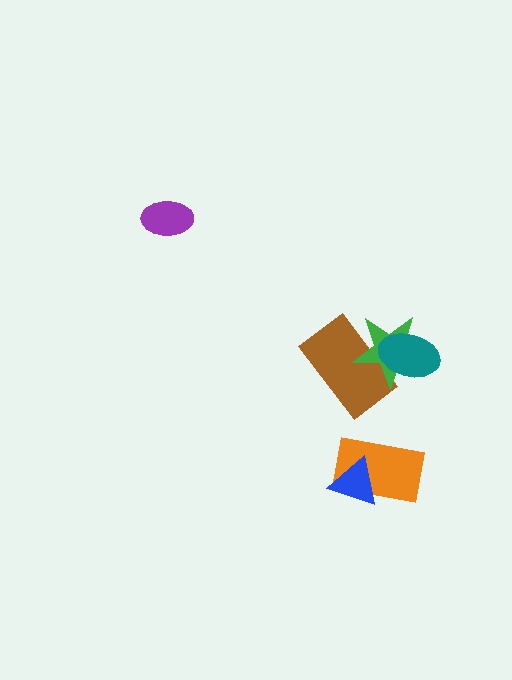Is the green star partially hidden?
Yes, it is partially covered by another shape.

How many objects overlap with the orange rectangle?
1 object overlaps with the orange rectangle.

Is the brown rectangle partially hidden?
Yes, it is partially covered by another shape.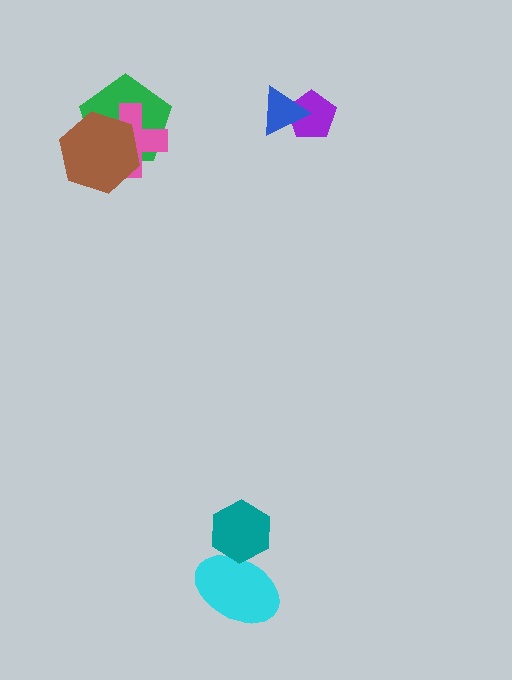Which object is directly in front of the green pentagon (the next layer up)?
The pink cross is directly in front of the green pentagon.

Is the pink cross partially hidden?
Yes, it is partially covered by another shape.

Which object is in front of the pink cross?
The brown hexagon is in front of the pink cross.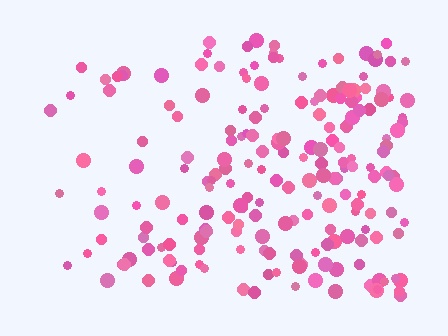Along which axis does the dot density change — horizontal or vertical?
Horizontal.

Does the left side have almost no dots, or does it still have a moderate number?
Still a moderate number, just noticeably fewer than the right.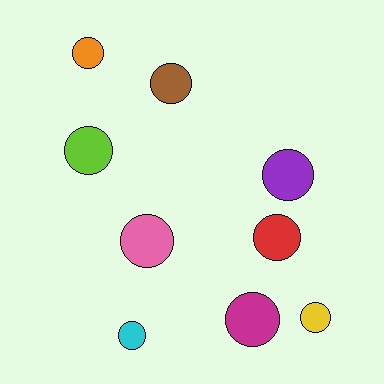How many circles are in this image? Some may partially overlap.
There are 9 circles.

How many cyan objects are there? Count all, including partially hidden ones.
There is 1 cyan object.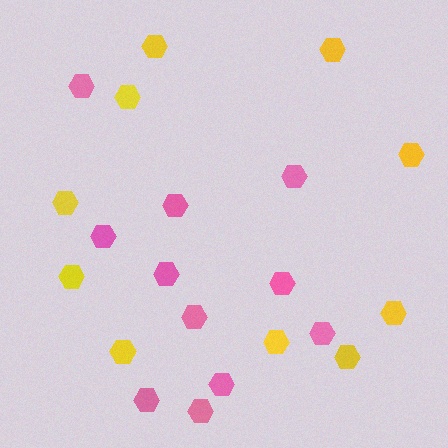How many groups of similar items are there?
There are 2 groups: one group of pink hexagons (11) and one group of yellow hexagons (10).